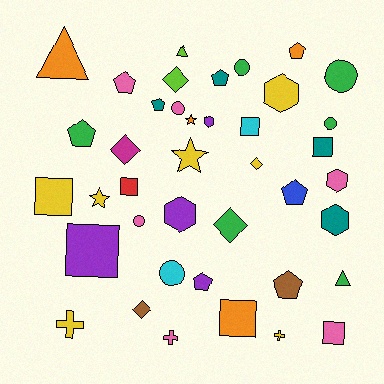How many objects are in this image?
There are 40 objects.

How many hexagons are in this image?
There are 5 hexagons.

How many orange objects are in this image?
There are 4 orange objects.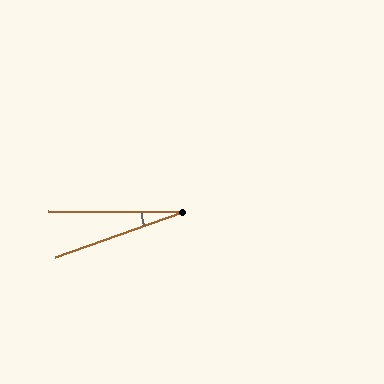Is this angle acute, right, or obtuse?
It is acute.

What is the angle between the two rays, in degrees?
Approximately 20 degrees.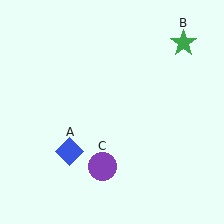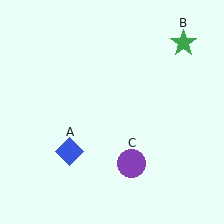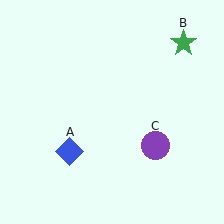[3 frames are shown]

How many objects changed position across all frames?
1 object changed position: purple circle (object C).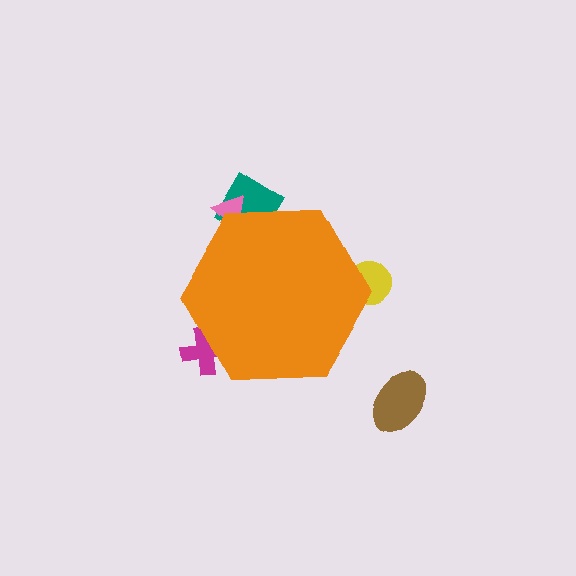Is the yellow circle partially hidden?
Yes, the yellow circle is partially hidden behind the orange hexagon.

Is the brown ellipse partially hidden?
No, the brown ellipse is fully visible.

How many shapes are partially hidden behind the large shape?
4 shapes are partially hidden.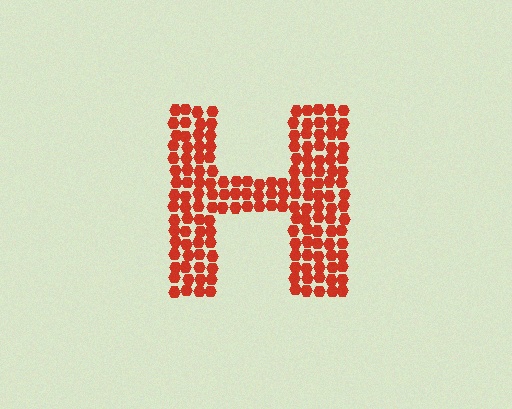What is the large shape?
The large shape is the letter H.